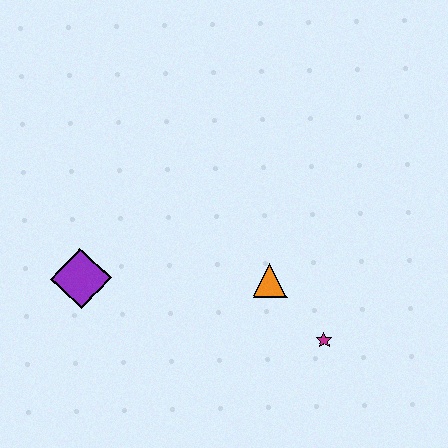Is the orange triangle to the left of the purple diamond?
No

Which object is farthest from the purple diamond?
The magenta star is farthest from the purple diamond.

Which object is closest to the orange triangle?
The magenta star is closest to the orange triangle.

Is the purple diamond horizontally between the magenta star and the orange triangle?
No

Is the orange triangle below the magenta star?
No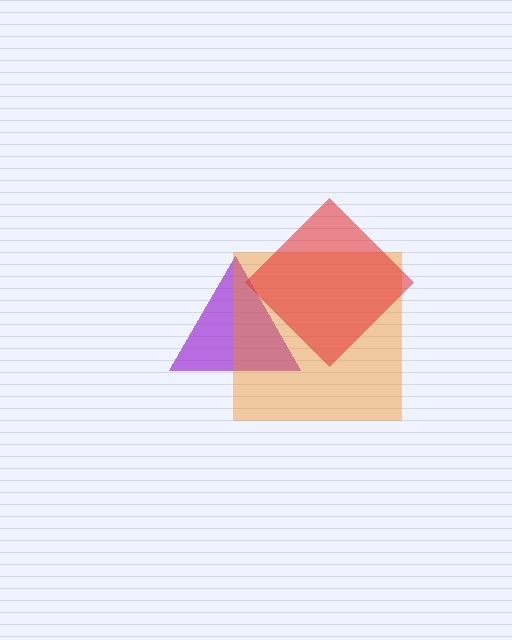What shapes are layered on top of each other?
The layered shapes are: a purple triangle, an orange square, a red diamond.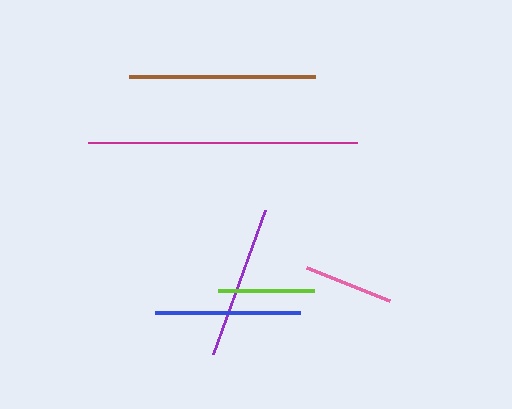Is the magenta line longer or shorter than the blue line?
The magenta line is longer than the blue line.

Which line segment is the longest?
The magenta line is the longest at approximately 269 pixels.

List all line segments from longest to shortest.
From longest to shortest: magenta, brown, purple, blue, lime, pink.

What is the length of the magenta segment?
The magenta segment is approximately 269 pixels long.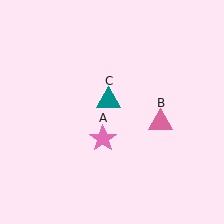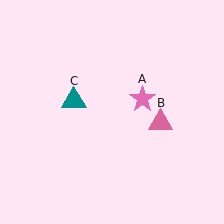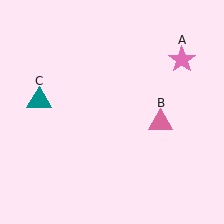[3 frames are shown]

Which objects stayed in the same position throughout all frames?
Pink triangle (object B) remained stationary.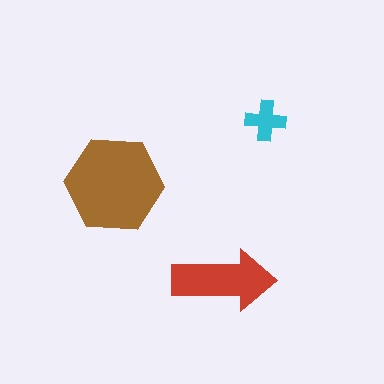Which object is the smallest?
The cyan cross.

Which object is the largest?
The brown hexagon.